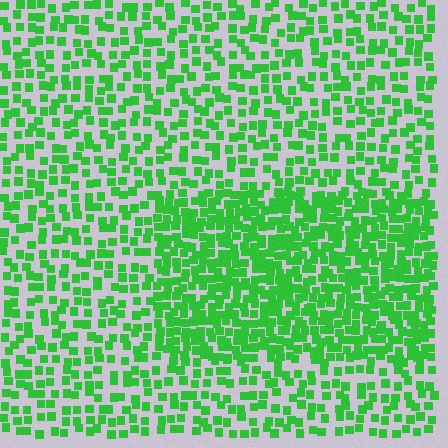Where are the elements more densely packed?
The elements are more densely packed inside the rectangle boundary.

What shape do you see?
I see a rectangle.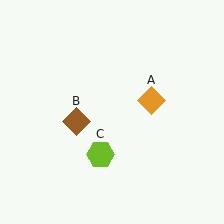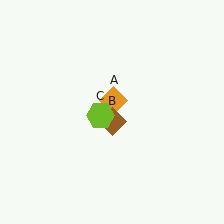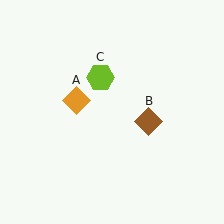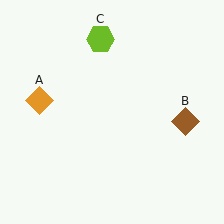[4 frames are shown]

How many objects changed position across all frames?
3 objects changed position: orange diamond (object A), brown diamond (object B), lime hexagon (object C).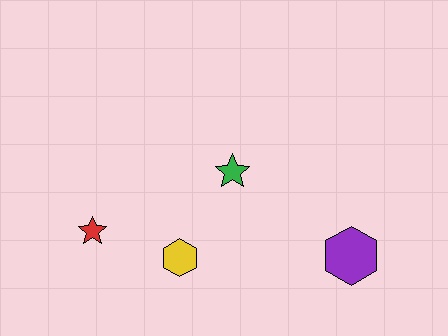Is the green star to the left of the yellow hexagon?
No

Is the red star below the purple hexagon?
No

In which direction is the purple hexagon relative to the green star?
The purple hexagon is to the right of the green star.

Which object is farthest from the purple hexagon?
The red star is farthest from the purple hexagon.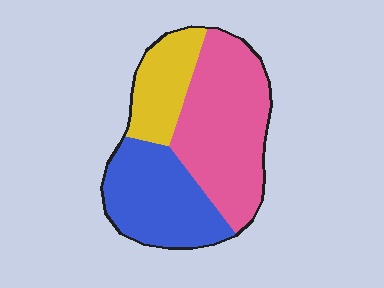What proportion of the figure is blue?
Blue covers about 35% of the figure.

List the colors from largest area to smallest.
From largest to smallest: pink, blue, yellow.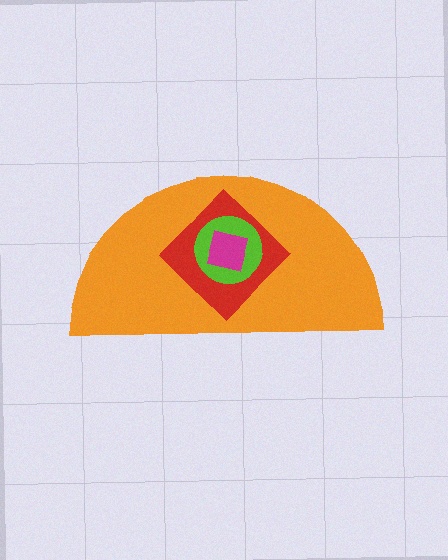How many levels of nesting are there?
4.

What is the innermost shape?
The magenta square.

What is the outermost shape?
The orange semicircle.